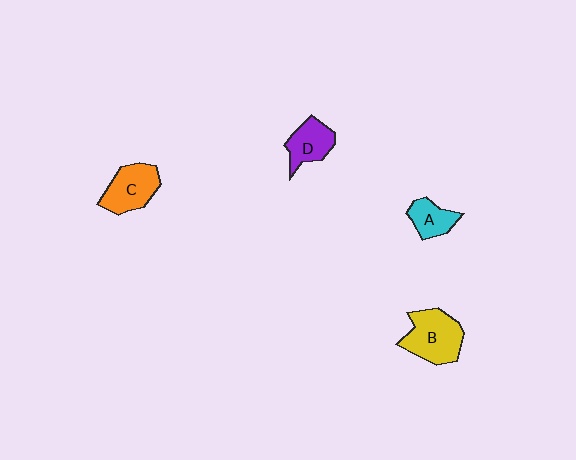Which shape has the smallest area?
Shape A (cyan).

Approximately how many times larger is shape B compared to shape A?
Approximately 1.8 times.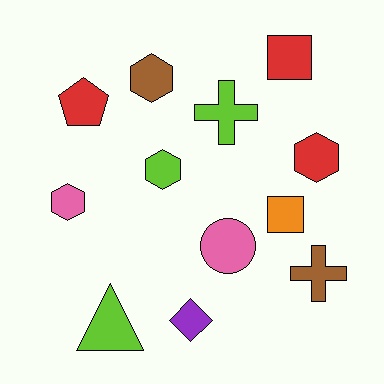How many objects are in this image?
There are 12 objects.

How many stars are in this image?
There are no stars.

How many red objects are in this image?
There are 3 red objects.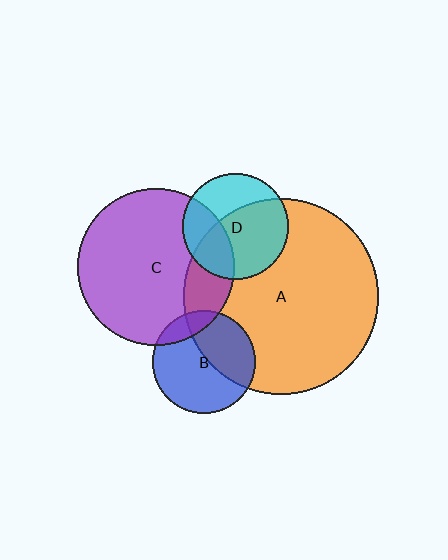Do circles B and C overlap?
Yes.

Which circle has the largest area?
Circle A (orange).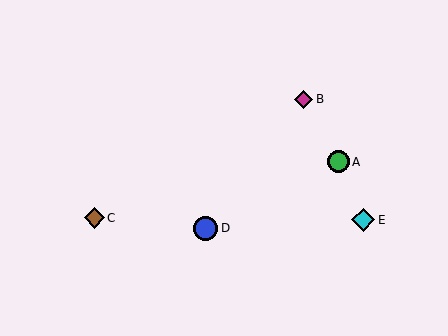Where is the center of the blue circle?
The center of the blue circle is at (206, 228).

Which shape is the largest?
The blue circle (labeled D) is the largest.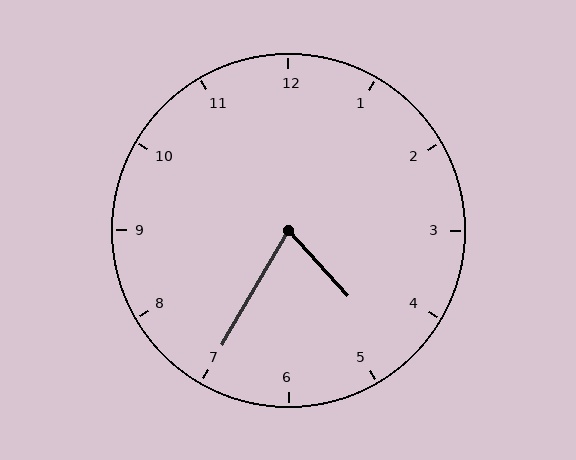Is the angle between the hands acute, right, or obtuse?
It is acute.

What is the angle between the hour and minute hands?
Approximately 72 degrees.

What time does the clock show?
4:35.